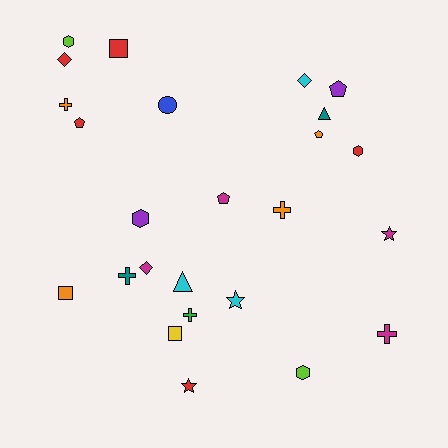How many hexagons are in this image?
There are 4 hexagons.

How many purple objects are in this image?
There are 2 purple objects.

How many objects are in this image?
There are 25 objects.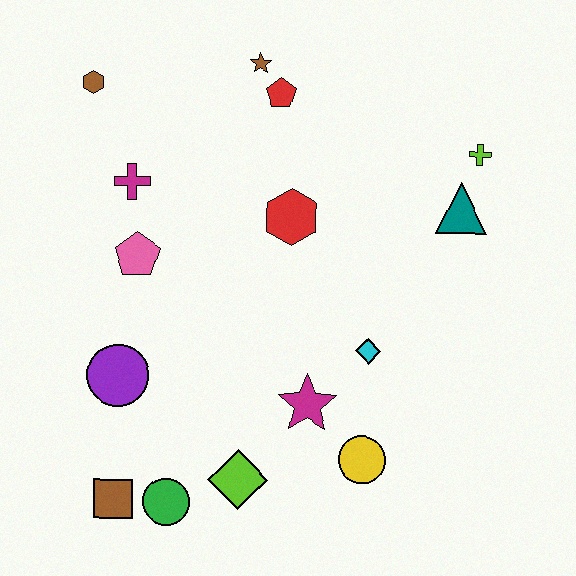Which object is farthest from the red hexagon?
The brown square is farthest from the red hexagon.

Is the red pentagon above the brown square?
Yes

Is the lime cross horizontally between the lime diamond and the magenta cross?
No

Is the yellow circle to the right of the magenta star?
Yes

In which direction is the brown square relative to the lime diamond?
The brown square is to the left of the lime diamond.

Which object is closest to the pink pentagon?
The magenta cross is closest to the pink pentagon.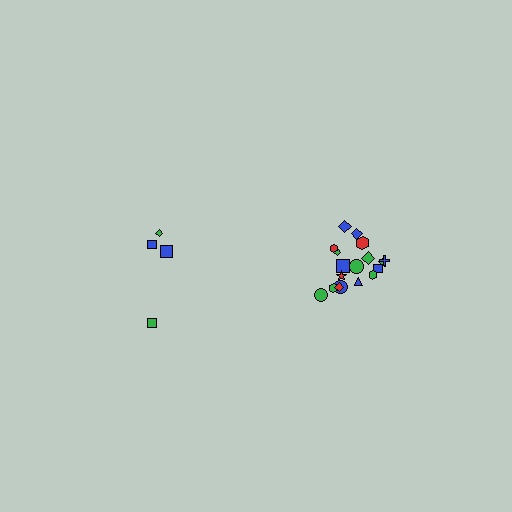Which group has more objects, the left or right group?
The right group.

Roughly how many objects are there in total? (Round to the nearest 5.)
Roughly 20 objects in total.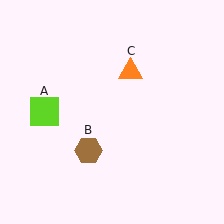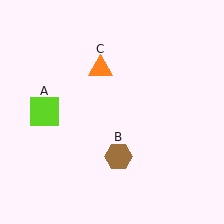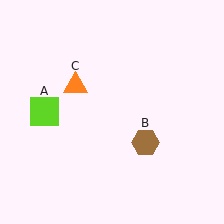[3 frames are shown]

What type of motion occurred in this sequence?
The brown hexagon (object B), orange triangle (object C) rotated counterclockwise around the center of the scene.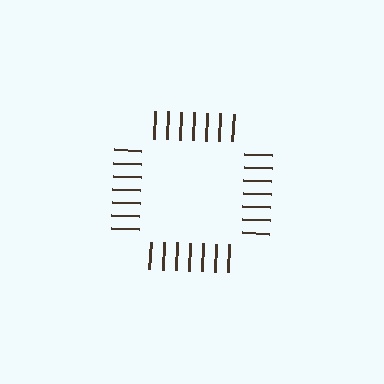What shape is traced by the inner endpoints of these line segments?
An illusory square — the line segments terminate on its edges but no continuous stroke is drawn.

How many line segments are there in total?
28 — 7 along each of the 4 edges.